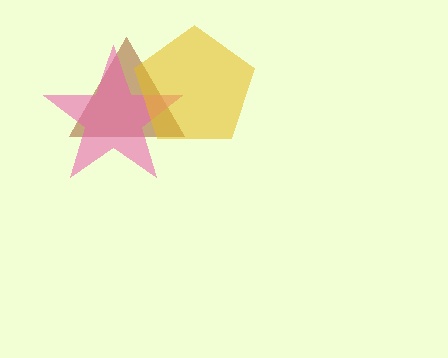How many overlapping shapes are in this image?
There are 3 overlapping shapes in the image.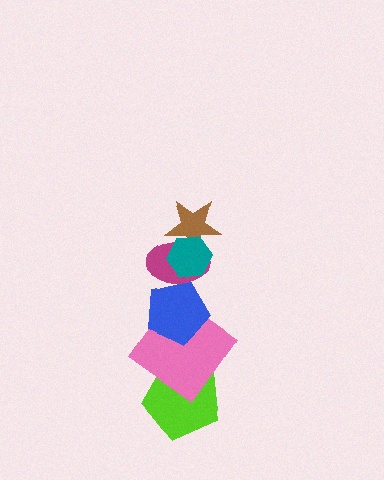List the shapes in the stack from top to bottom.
From top to bottom: the teal hexagon, the brown star, the magenta ellipse, the blue pentagon, the pink diamond, the lime pentagon.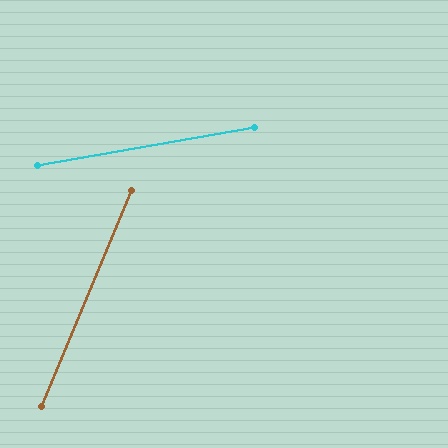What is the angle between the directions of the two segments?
Approximately 58 degrees.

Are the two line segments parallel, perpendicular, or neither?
Neither parallel nor perpendicular — they differ by about 58°.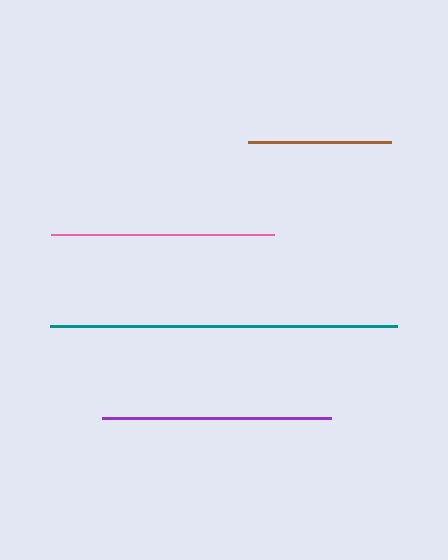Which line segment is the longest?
The teal line is the longest at approximately 348 pixels.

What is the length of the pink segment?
The pink segment is approximately 223 pixels long.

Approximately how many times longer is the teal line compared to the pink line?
The teal line is approximately 1.6 times the length of the pink line.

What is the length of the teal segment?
The teal segment is approximately 348 pixels long.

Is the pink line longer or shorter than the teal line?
The teal line is longer than the pink line.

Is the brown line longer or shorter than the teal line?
The teal line is longer than the brown line.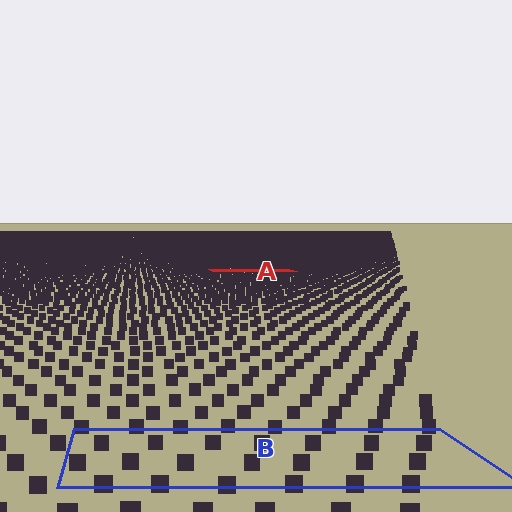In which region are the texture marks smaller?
The texture marks are smaller in region A, because it is farther away.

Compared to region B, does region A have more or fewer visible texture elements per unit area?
Region A has more texture elements per unit area — they are packed more densely because it is farther away.